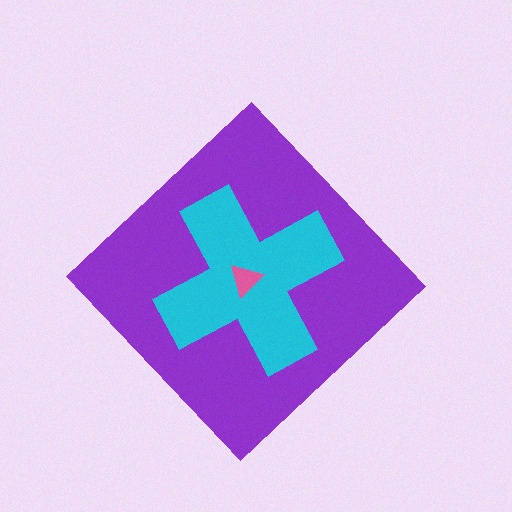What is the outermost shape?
The purple diamond.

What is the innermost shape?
The pink triangle.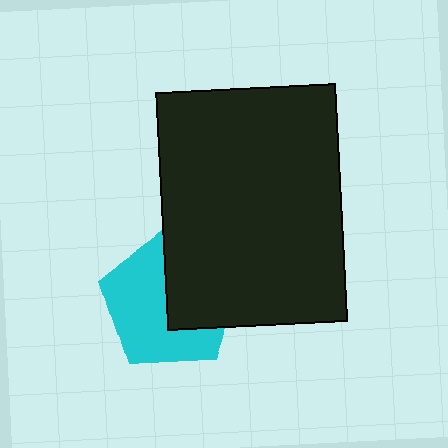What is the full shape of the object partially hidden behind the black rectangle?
The partially hidden object is a cyan pentagon.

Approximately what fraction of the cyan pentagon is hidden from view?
Roughly 42% of the cyan pentagon is hidden behind the black rectangle.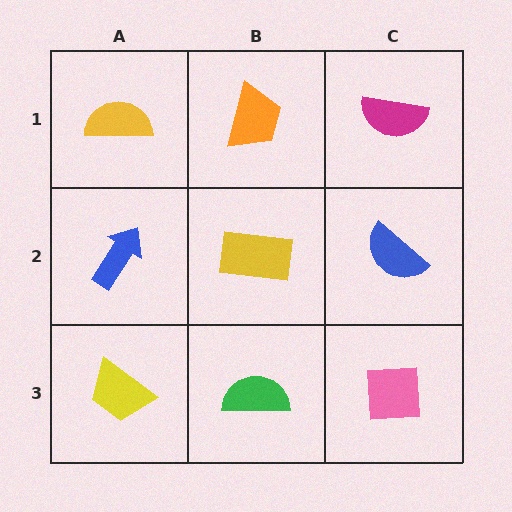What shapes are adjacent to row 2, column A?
A yellow semicircle (row 1, column A), a yellow trapezoid (row 3, column A), a yellow rectangle (row 2, column B).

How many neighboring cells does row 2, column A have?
3.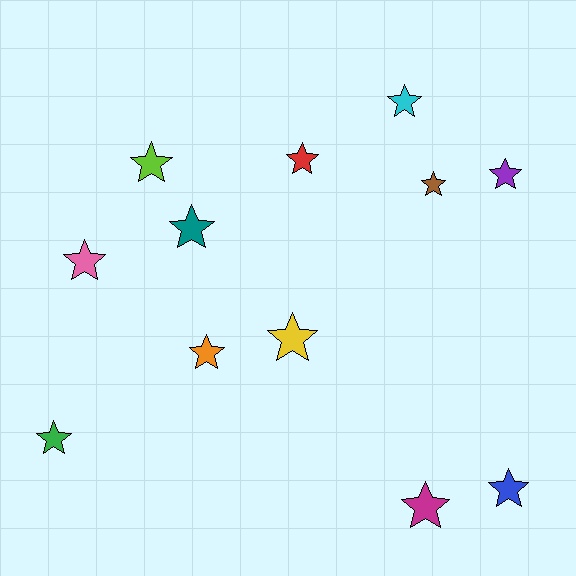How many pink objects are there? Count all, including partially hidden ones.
There is 1 pink object.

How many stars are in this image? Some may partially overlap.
There are 12 stars.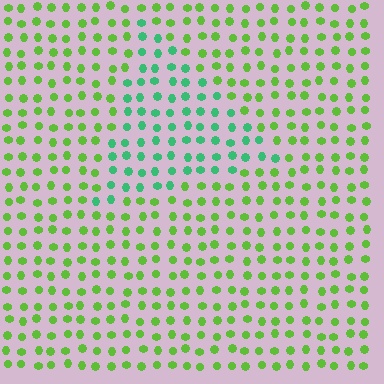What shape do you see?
I see a triangle.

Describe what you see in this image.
The image is filled with small lime elements in a uniform arrangement. A triangle-shaped region is visible where the elements are tinted to a slightly different hue, forming a subtle color boundary.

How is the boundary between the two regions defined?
The boundary is defined purely by a slight shift in hue (about 44 degrees). Spacing, size, and orientation are identical on both sides.